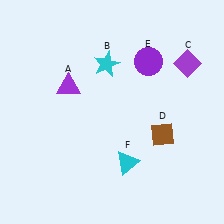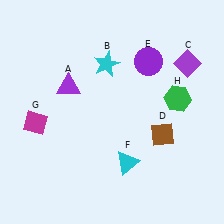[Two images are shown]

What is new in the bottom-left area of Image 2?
A magenta diamond (G) was added in the bottom-left area of Image 2.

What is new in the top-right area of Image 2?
A green hexagon (H) was added in the top-right area of Image 2.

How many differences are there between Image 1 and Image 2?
There are 2 differences between the two images.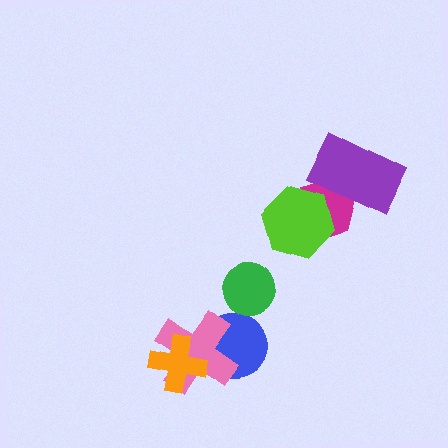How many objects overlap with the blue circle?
1 object overlaps with the blue circle.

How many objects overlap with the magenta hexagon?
2 objects overlap with the magenta hexagon.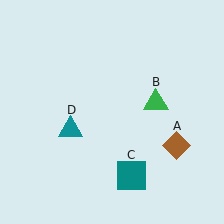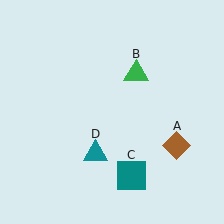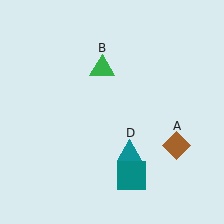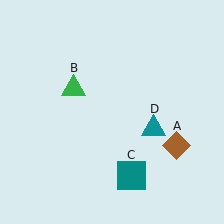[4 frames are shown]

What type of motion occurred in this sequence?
The green triangle (object B), teal triangle (object D) rotated counterclockwise around the center of the scene.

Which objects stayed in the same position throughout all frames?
Brown diamond (object A) and teal square (object C) remained stationary.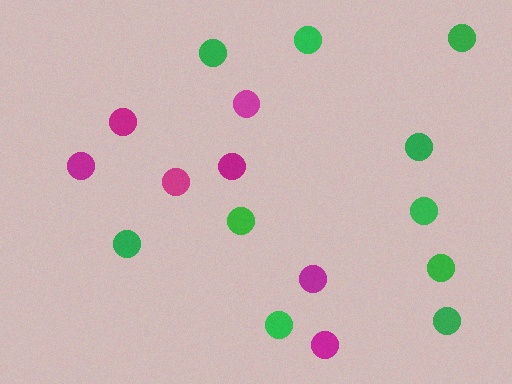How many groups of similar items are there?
There are 2 groups: one group of magenta circles (7) and one group of green circles (10).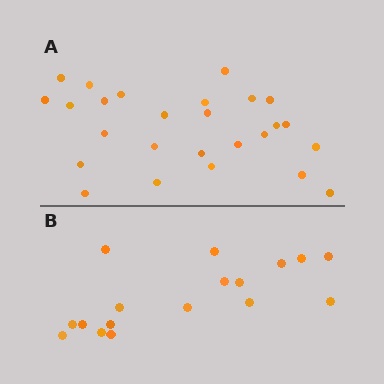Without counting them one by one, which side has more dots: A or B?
Region A (the top region) has more dots.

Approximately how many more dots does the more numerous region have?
Region A has roughly 8 or so more dots than region B.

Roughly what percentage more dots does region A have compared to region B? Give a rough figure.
About 55% more.